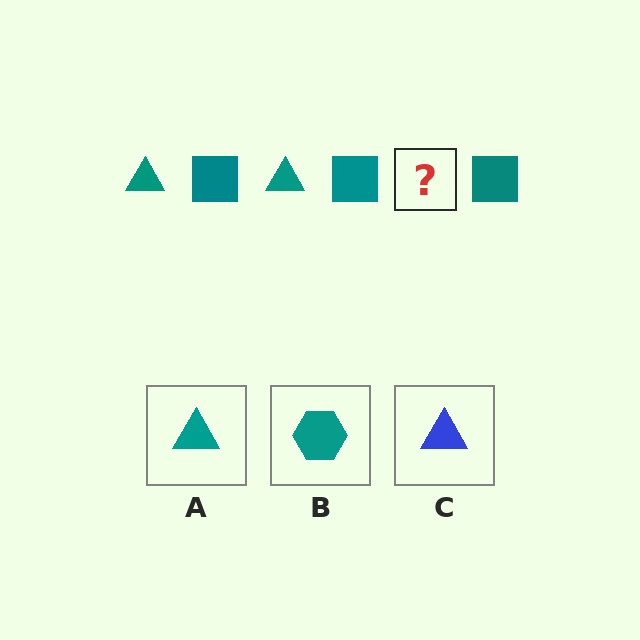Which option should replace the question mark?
Option A.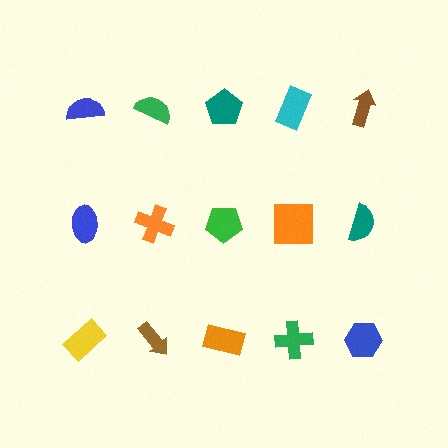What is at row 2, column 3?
A green pentagon.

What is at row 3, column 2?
A brown arrow.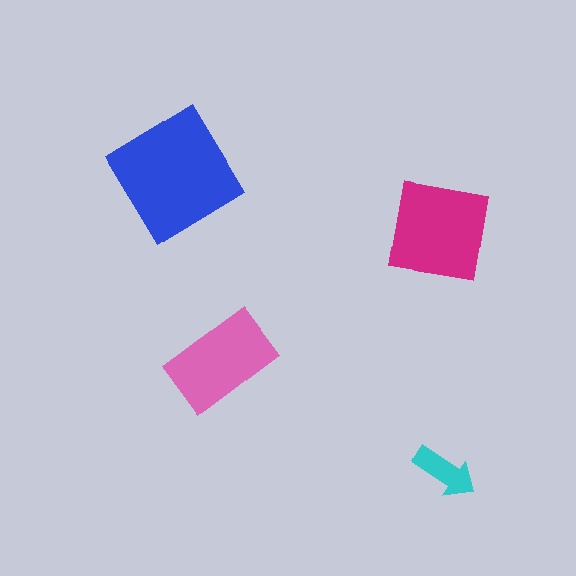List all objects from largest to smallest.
The blue diamond, the magenta square, the pink rectangle, the cyan arrow.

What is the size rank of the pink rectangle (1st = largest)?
3rd.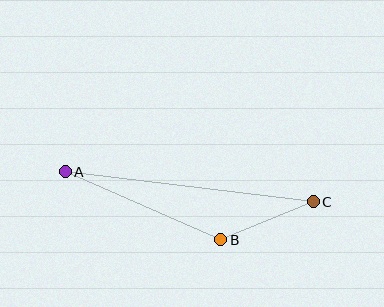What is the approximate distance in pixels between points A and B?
The distance between A and B is approximately 170 pixels.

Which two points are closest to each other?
Points B and C are closest to each other.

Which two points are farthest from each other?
Points A and C are farthest from each other.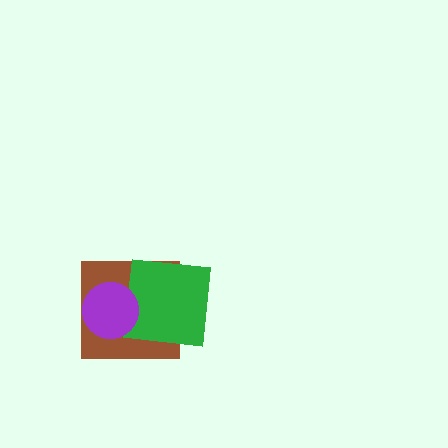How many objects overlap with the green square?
2 objects overlap with the green square.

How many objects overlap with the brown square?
2 objects overlap with the brown square.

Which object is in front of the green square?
The purple circle is in front of the green square.